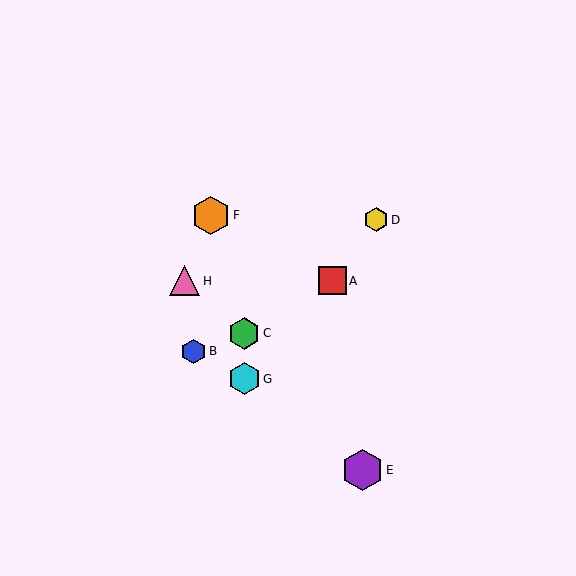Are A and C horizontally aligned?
No, A is at y≈281 and C is at y≈333.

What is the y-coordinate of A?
Object A is at y≈281.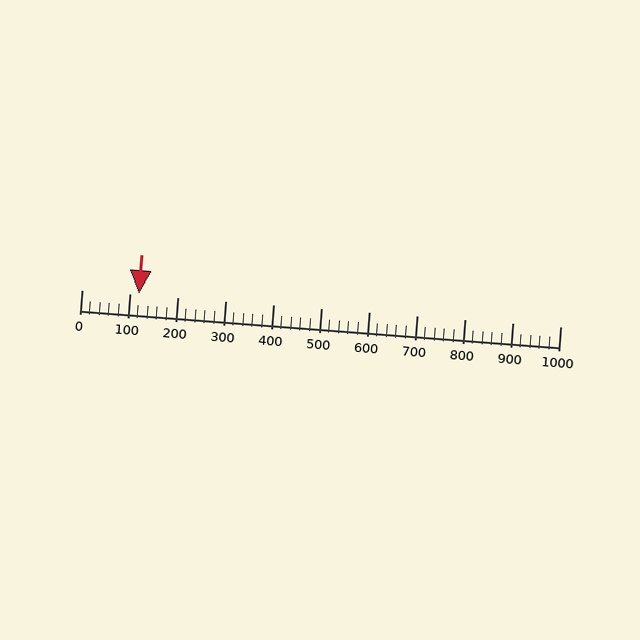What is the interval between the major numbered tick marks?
The major tick marks are spaced 100 units apart.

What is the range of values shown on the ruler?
The ruler shows values from 0 to 1000.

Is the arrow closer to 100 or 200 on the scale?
The arrow is closer to 100.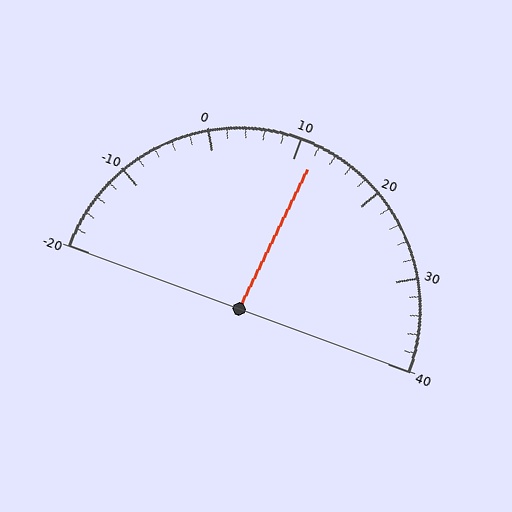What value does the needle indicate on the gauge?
The needle indicates approximately 12.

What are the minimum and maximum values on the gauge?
The gauge ranges from -20 to 40.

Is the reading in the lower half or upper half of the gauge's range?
The reading is in the upper half of the range (-20 to 40).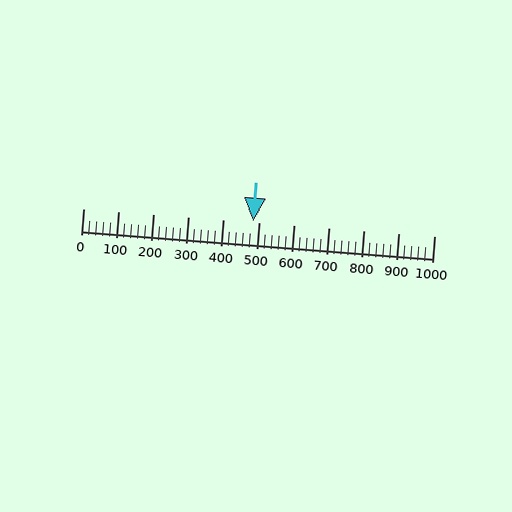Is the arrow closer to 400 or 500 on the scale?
The arrow is closer to 500.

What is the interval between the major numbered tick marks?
The major tick marks are spaced 100 units apart.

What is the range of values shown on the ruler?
The ruler shows values from 0 to 1000.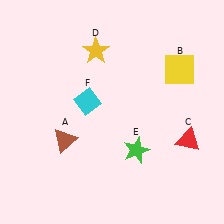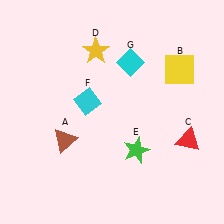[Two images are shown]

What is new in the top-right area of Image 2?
A cyan diamond (G) was added in the top-right area of Image 2.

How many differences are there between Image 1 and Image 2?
There is 1 difference between the two images.